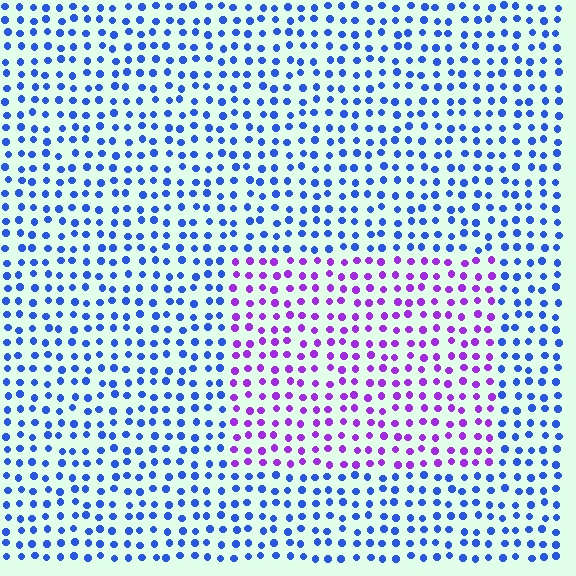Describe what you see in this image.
The image is filled with small blue elements in a uniform arrangement. A rectangle-shaped region is visible where the elements are tinted to a slightly different hue, forming a subtle color boundary.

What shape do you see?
I see a rectangle.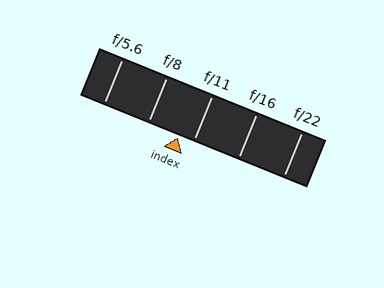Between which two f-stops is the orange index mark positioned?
The index mark is between f/8 and f/11.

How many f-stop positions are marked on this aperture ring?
There are 5 f-stop positions marked.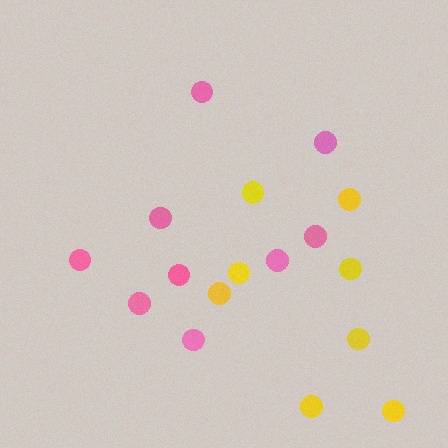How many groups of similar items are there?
There are 2 groups: one group of pink circles (9) and one group of yellow circles (8).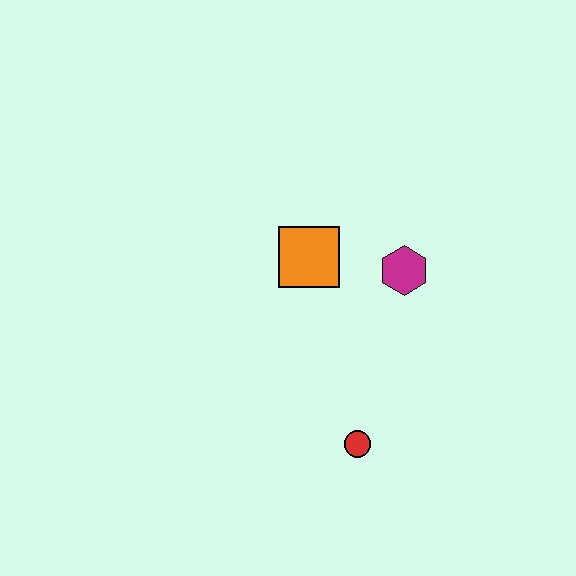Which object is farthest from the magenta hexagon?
The red circle is farthest from the magenta hexagon.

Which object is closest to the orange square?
The magenta hexagon is closest to the orange square.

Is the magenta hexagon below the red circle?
No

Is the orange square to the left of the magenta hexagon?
Yes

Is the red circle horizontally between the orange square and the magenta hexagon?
Yes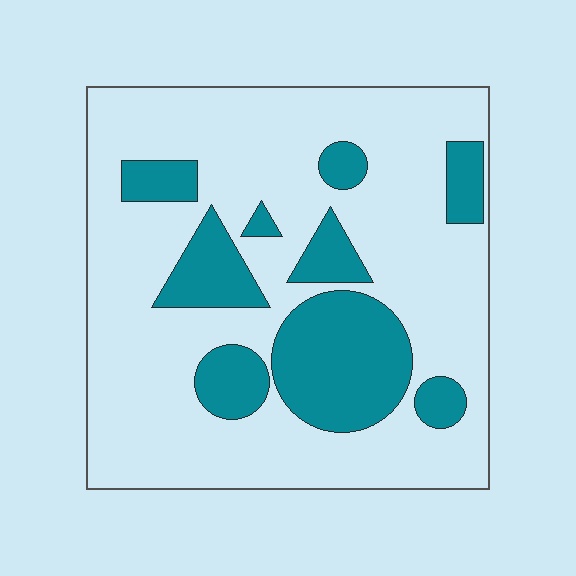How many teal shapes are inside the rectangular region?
9.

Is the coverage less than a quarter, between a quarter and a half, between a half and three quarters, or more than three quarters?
Between a quarter and a half.